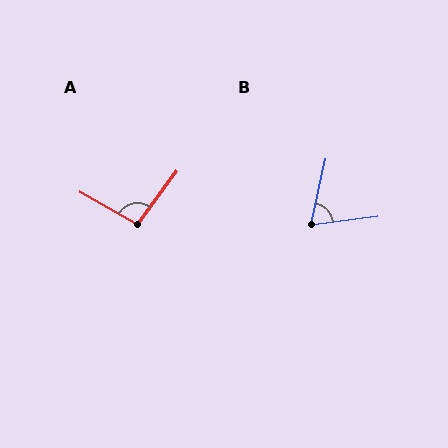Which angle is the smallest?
B, at approximately 70 degrees.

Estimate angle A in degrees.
Approximately 98 degrees.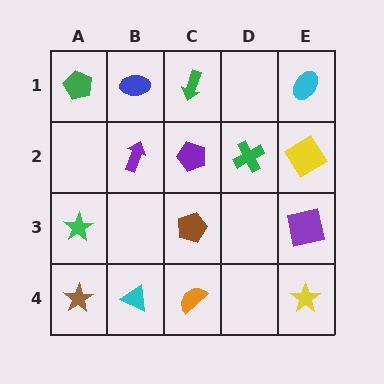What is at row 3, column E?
A purple square.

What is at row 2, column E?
A yellow diamond.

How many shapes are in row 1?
4 shapes.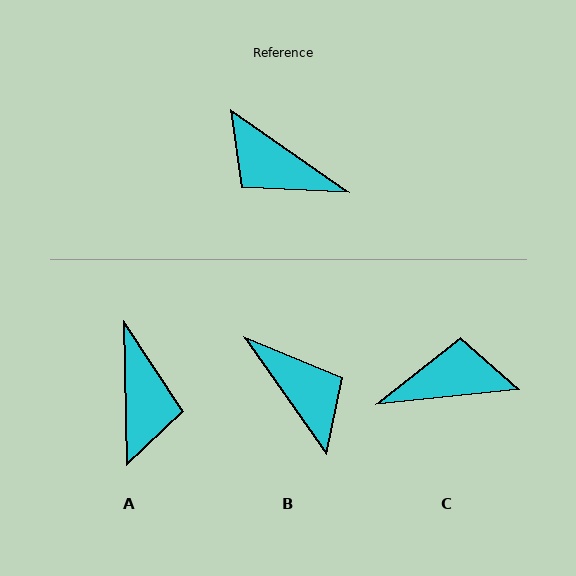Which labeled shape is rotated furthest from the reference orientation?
B, about 160 degrees away.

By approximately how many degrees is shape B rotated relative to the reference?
Approximately 160 degrees counter-clockwise.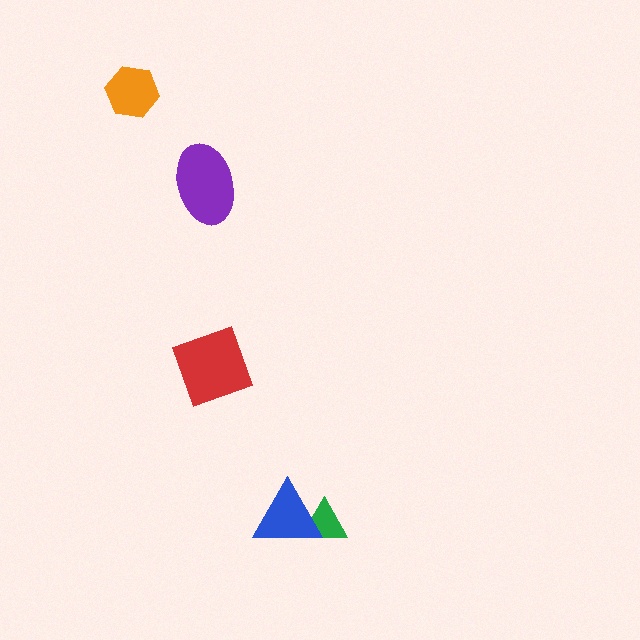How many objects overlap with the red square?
0 objects overlap with the red square.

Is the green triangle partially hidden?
Yes, it is partially covered by another shape.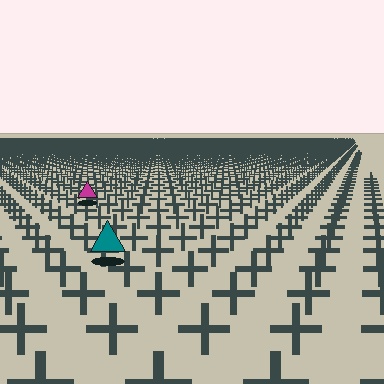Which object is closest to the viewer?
The teal triangle is closest. The texture marks near it are larger and more spread out.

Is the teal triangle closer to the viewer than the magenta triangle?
Yes. The teal triangle is closer — you can tell from the texture gradient: the ground texture is coarser near it.